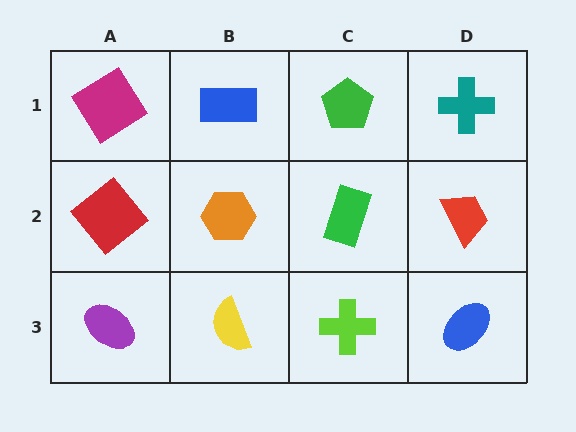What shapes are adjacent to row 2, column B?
A blue rectangle (row 1, column B), a yellow semicircle (row 3, column B), a red diamond (row 2, column A), a green rectangle (row 2, column C).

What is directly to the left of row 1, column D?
A green pentagon.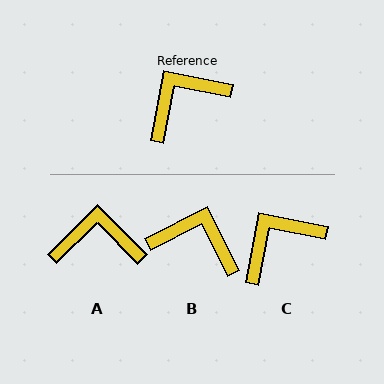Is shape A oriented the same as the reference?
No, it is off by about 35 degrees.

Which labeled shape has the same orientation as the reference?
C.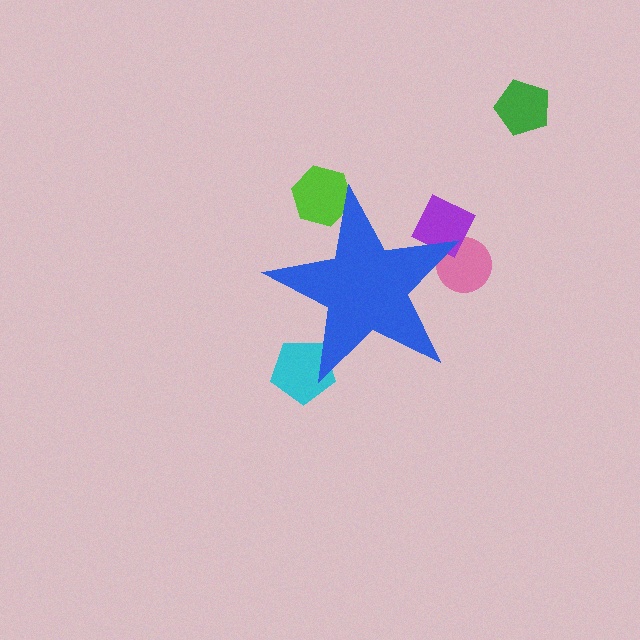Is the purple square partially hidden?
Yes, the purple square is partially hidden behind the blue star.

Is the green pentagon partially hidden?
No, the green pentagon is fully visible.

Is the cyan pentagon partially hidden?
Yes, the cyan pentagon is partially hidden behind the blue star.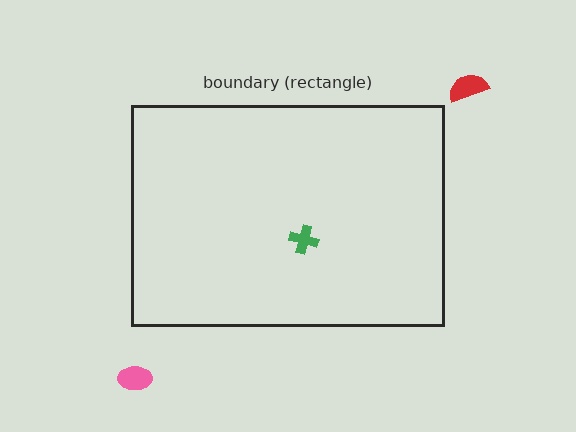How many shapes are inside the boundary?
1 inside, 2 outside.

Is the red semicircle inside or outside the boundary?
Outside.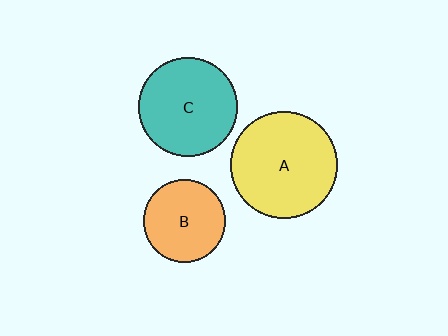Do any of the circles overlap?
No, none of the circles overlap.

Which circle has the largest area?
Circle A (yellow).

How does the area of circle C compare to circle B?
Approximately 1.4 times.